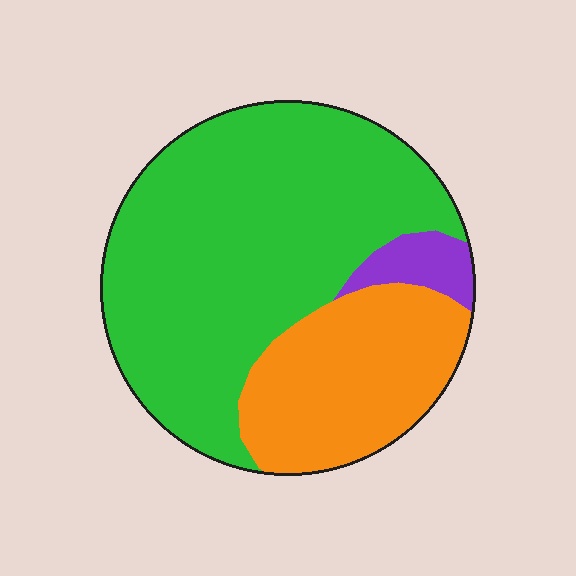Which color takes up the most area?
Green, at roughly 65%.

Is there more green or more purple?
Green.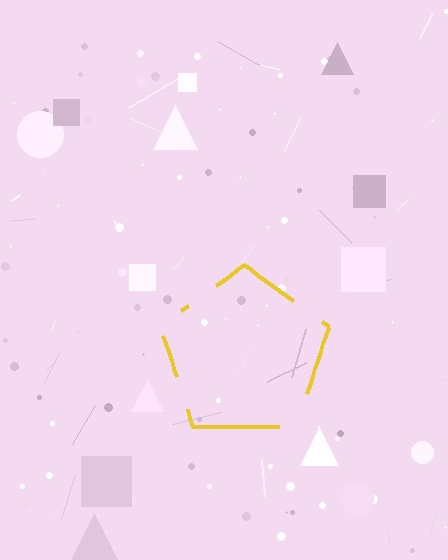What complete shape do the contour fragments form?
The contour fragments form a pentagon.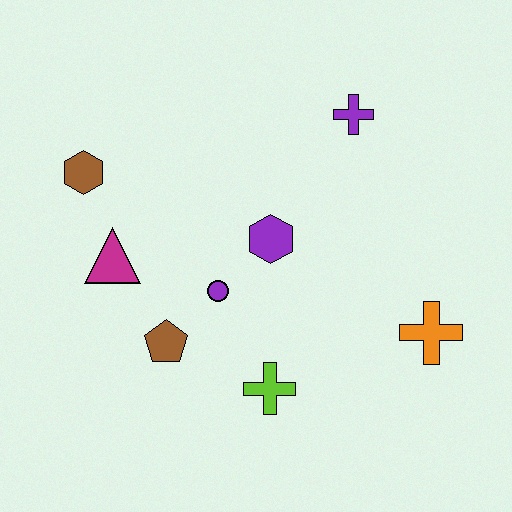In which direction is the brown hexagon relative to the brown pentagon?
The brown hexagon is above the brown pentagon.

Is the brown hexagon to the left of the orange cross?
Yes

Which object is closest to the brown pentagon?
The purple circle is closest to the brown pentagon.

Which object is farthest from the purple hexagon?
The brown hexagon is farthest from the purple hexagon.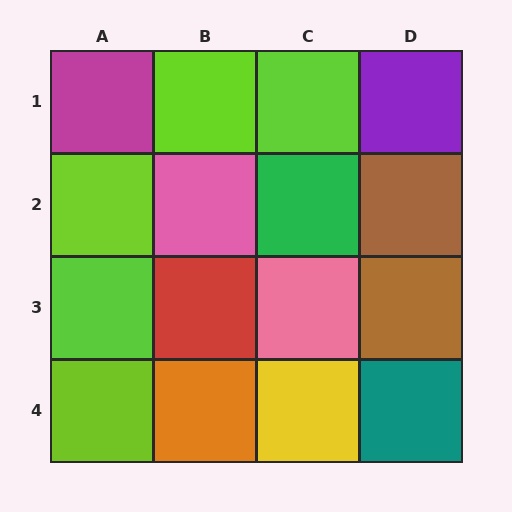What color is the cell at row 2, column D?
Brown.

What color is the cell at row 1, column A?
Magenta.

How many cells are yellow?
1 cell is yellow.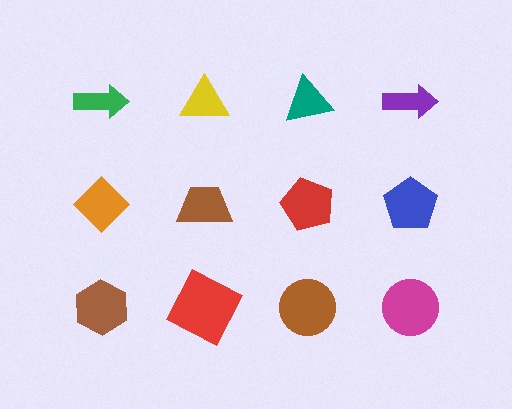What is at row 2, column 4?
A blue pentagon.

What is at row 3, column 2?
A red square.